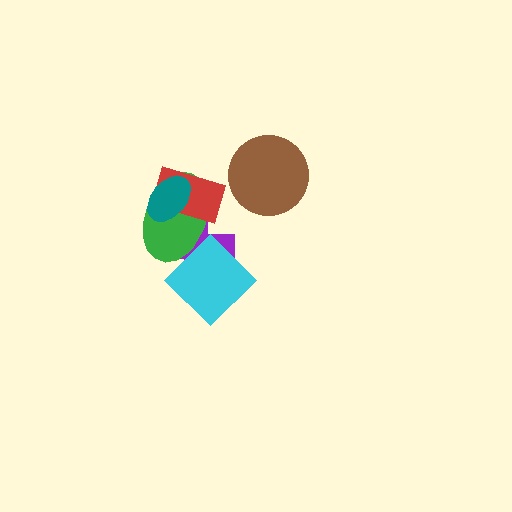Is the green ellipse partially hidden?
Yes, it is partially covered by another shape.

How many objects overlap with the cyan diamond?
2 objects overlap with the cyan diamond.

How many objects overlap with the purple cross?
4 objects overlap with the purple cross.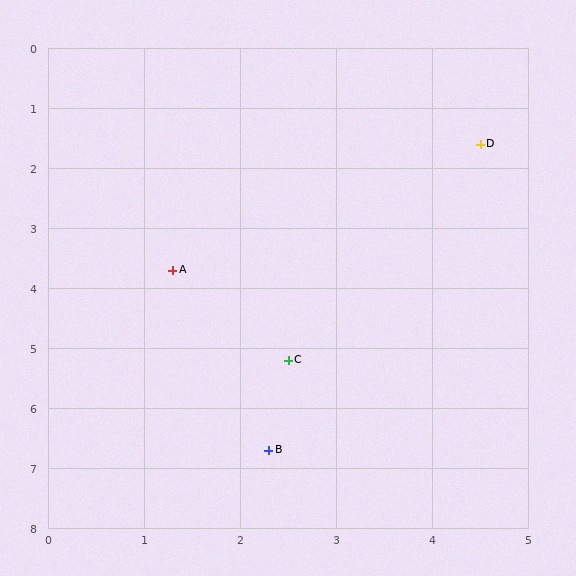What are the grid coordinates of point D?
Point D is at approximately (4.5, 1.6).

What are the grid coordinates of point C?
Point C is at approximately (2.5, 5.2).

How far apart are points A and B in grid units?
Points A and B are about 3.2 grid units apart.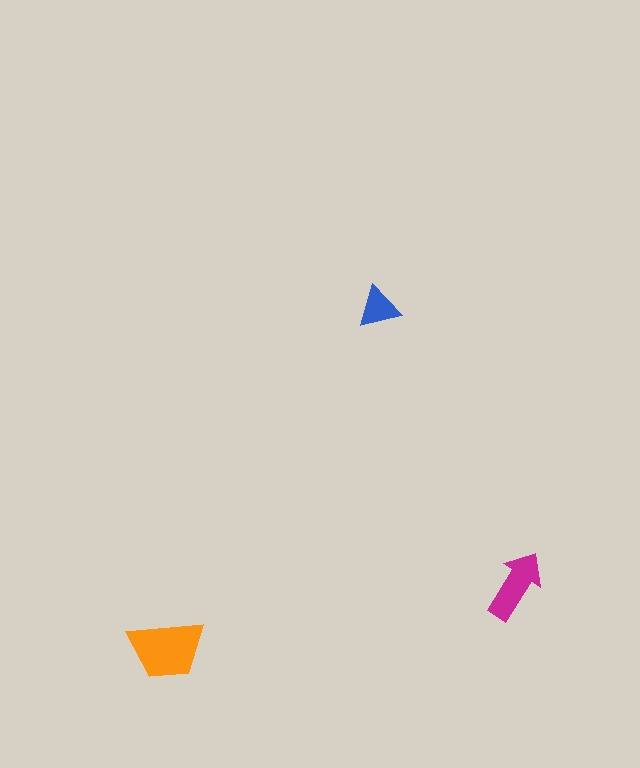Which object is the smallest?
The blue triangle.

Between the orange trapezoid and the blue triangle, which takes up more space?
The orange trapezoid.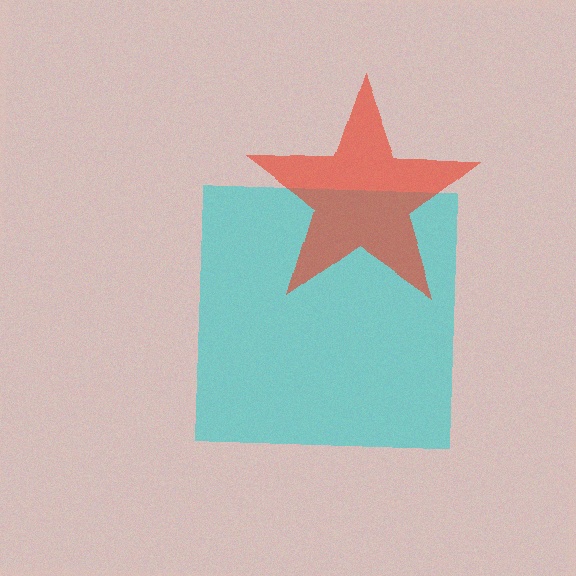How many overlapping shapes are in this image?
There are 2 overlapping shapes in the image.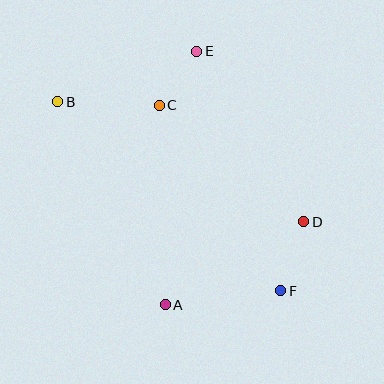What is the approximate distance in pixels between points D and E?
The distance between D and E is approximately 202 pixels.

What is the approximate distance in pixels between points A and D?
The distance between A and D is approximately 162 pixels.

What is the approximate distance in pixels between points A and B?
The distance between A and B is approximately 229 pixels.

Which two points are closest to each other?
Points C and E are closest to each other.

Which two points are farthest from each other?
Points B and F are farthest from each other.